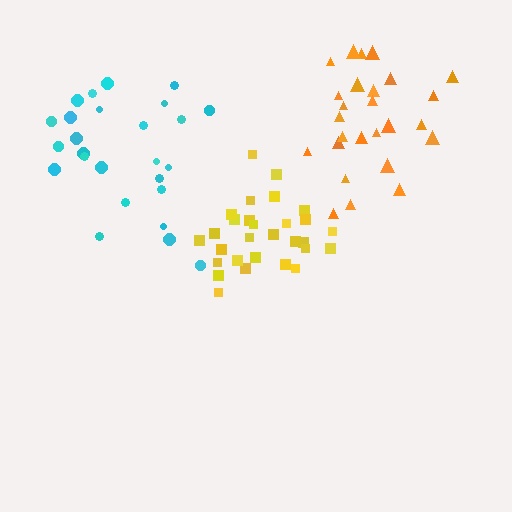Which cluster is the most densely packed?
Yellow.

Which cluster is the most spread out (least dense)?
Cyan.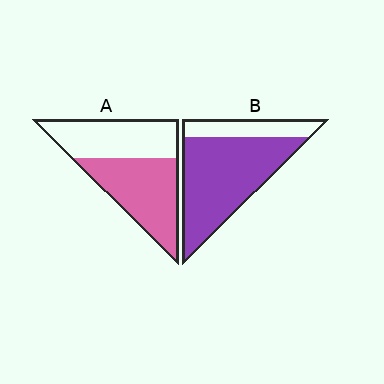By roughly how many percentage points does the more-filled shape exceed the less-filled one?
By roughly 25 percentage points (B over A).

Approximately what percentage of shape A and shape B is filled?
A is approximately 55% and B is approximately 75%.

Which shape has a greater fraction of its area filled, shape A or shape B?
Shape B.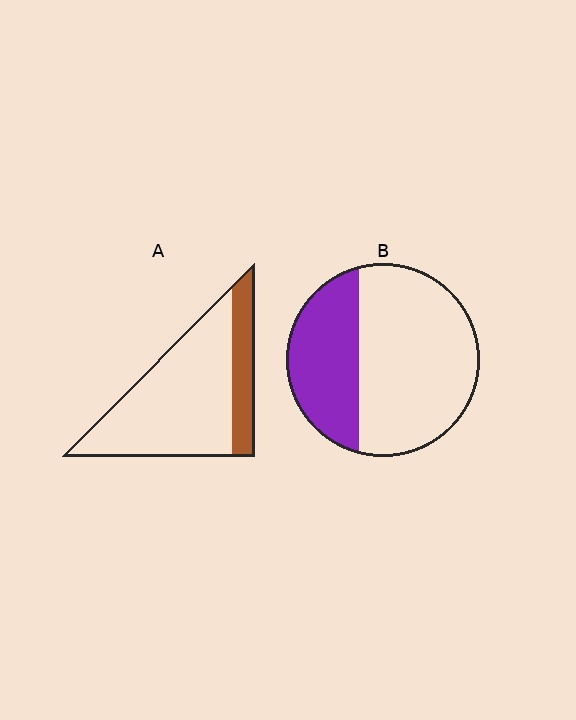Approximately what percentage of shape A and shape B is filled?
A is approximately 20% and B is approximately 35%.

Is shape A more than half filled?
No.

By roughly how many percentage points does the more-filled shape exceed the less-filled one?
By roughly 10 percentage points (B over A).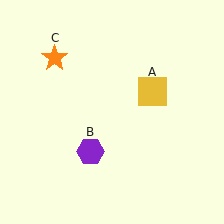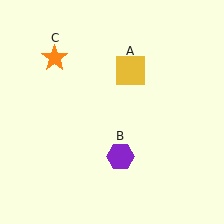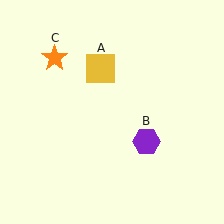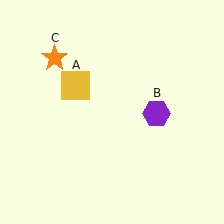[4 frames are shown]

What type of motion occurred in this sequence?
The yellow square (object A), purple hexagon (object B) rotated counterclockwise around the center of the scene.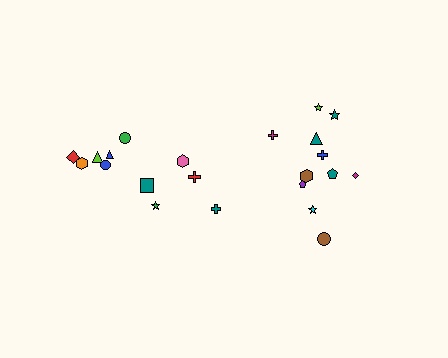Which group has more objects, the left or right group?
The right group.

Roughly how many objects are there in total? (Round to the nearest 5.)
Roughly 20 objects in total.